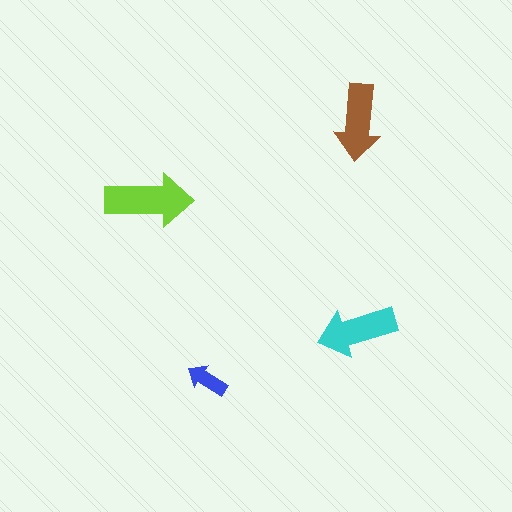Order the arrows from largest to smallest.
the lime one, the cyan one, the brown one, the blue one.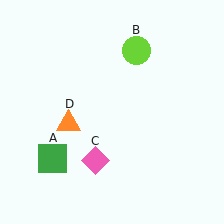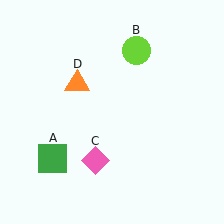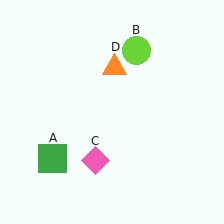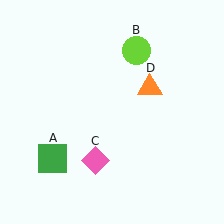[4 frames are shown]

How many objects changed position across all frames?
1 object changed position: orange triangle (object D).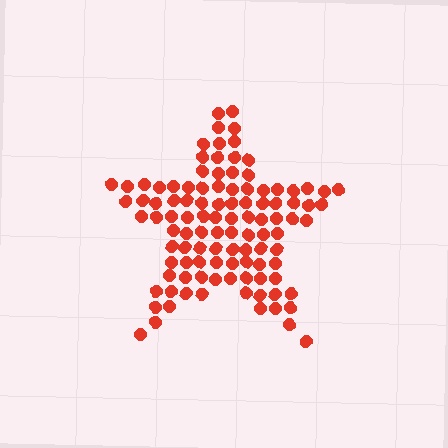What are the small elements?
The small elements are circles.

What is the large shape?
The large shape is a star.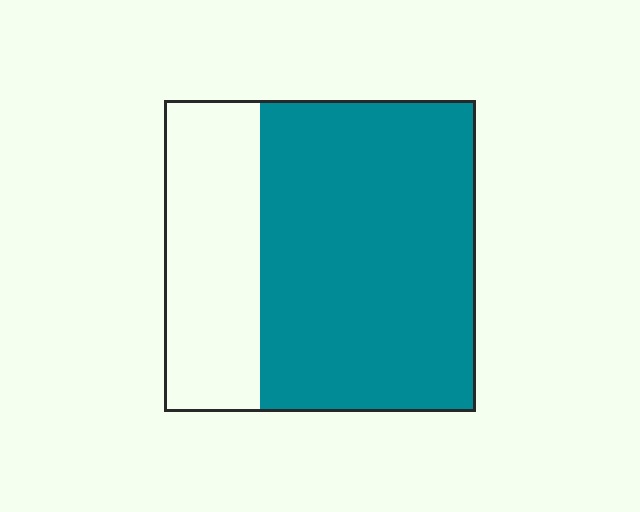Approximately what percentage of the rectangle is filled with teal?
Approximately 70%.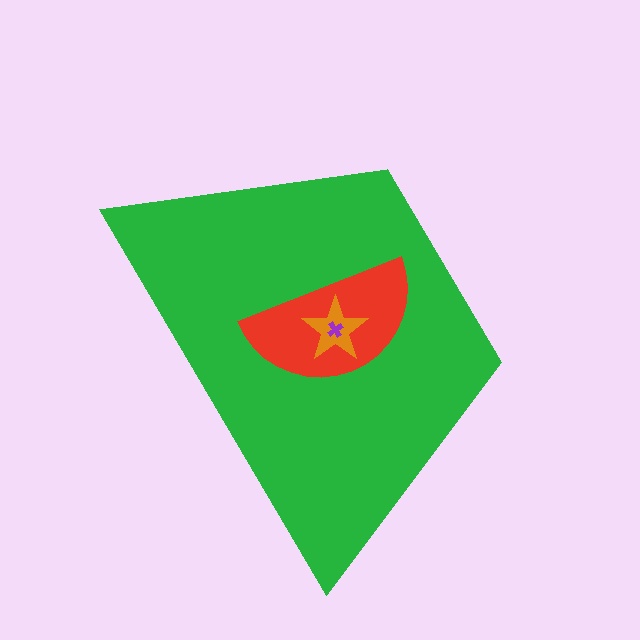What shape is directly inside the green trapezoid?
The red semicircle.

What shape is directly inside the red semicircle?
The orange star.